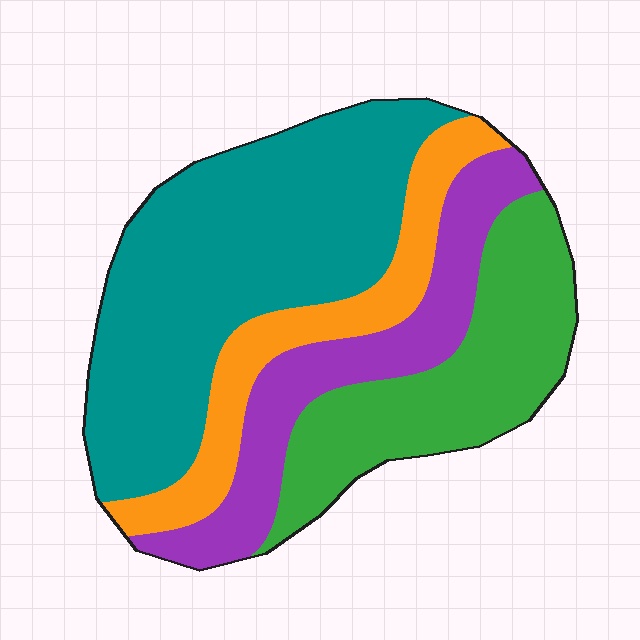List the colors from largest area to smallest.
From largest to smallest: teal, green, purple, orange.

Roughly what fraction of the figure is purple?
Purple takes up about one fifth (1/5) of the figure.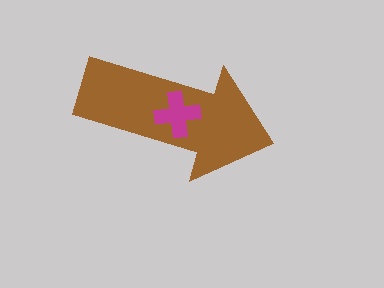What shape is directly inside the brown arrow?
The magenta cross.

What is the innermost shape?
The magenta cross.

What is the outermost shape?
The brown arrow.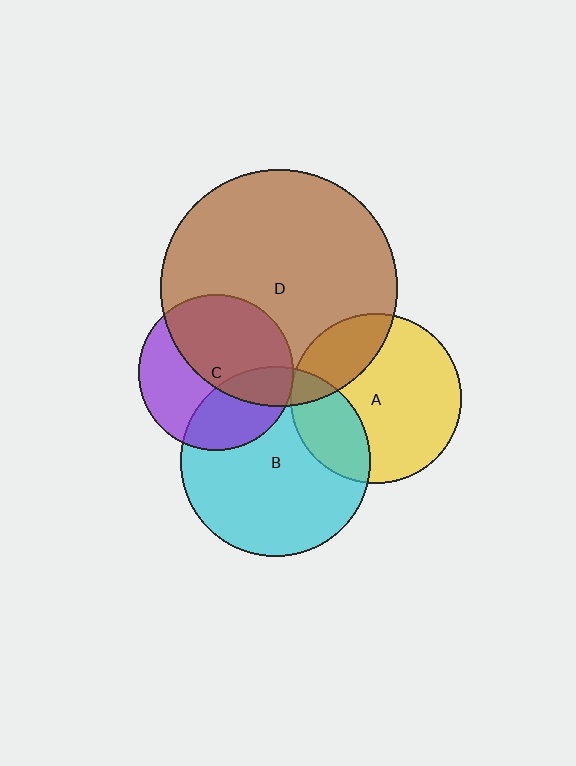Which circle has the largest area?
Circle D (brown).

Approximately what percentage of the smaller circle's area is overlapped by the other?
Approximately 55%.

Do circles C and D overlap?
Yes.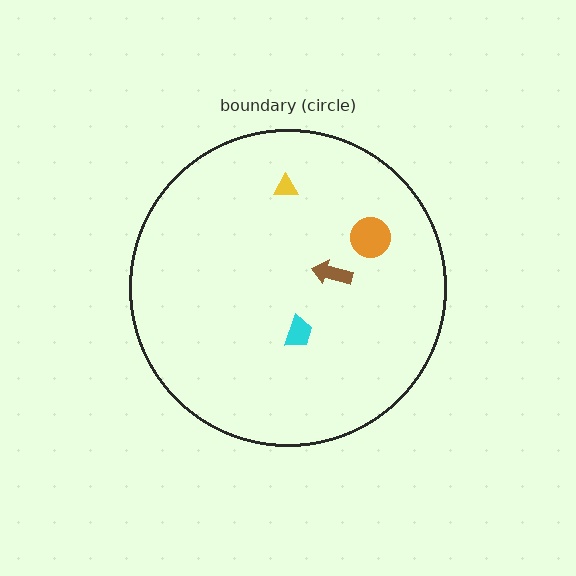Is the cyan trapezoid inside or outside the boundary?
Inside.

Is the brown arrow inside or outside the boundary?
Inside.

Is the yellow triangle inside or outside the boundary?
Inside.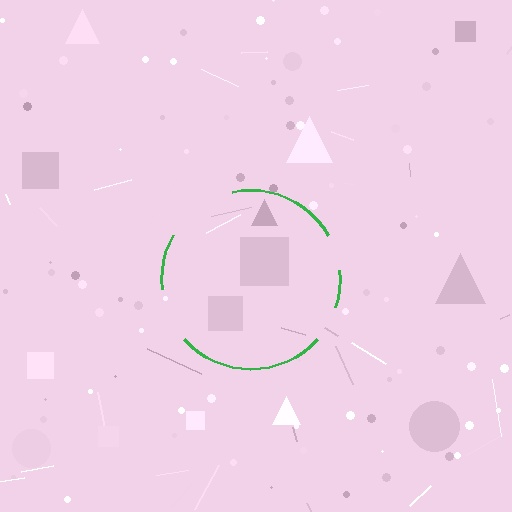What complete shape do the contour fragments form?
The contour fragments form a circle.